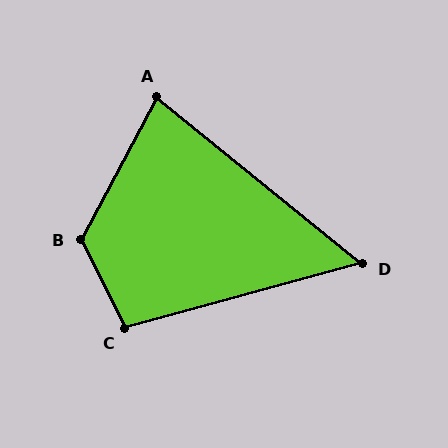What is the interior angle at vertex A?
Approximately 79 degrees (acute).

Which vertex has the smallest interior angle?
D, at approximately 54 degrees.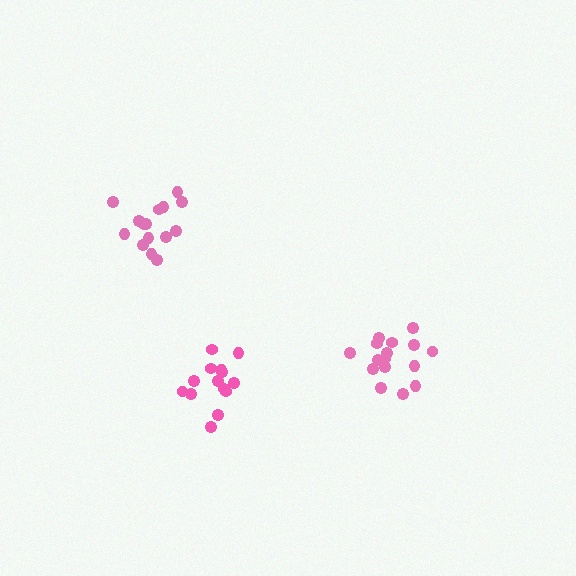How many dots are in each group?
Group 1: 14 dots, Group 2: 15 dots, Group 3: 17 dots (46 total).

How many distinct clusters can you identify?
There are 3 distinct clusters.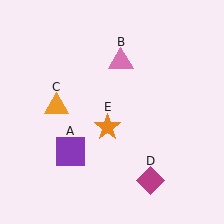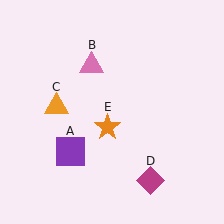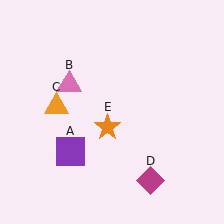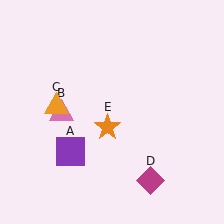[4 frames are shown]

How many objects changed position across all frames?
1 object changed position: pink triangle (object B).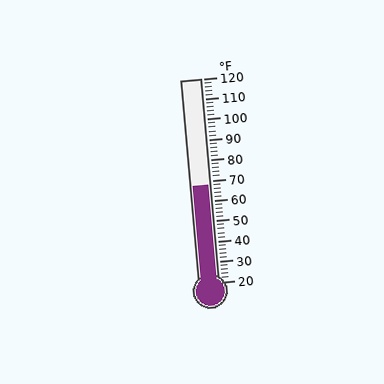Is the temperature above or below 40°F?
The temperature is above 40°F.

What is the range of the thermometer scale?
The thermometer scale ranges from 20°F to 120°F.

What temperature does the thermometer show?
The thermometer shows approximately 68°F.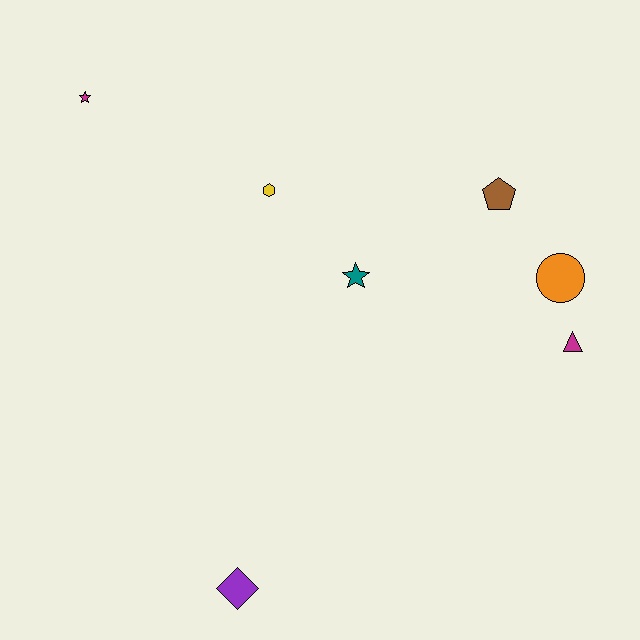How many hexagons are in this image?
There is 1 hexagon.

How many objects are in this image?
There are 7 objects.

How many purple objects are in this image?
There is 1 purple object.